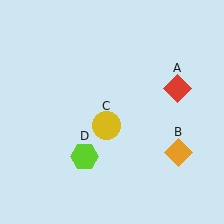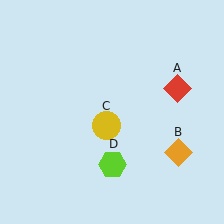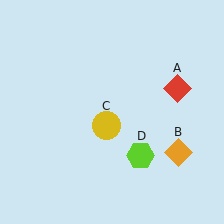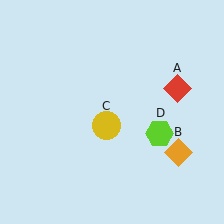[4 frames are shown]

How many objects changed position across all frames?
1 object changed position: lime hexagon (object D).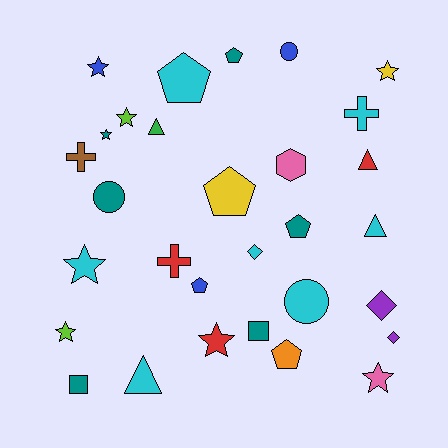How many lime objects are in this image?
There are 2 lime objects.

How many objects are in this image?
There are 30 objects.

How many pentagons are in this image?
There are 6 pentagons.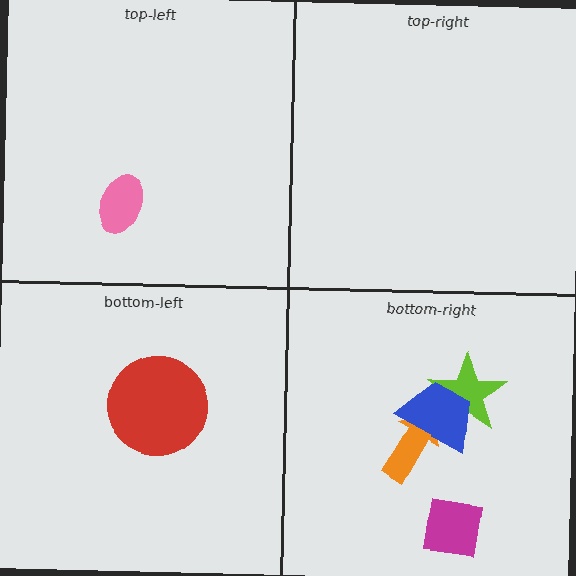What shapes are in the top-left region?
The pink ellipse.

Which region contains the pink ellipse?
The top-left region.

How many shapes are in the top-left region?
1.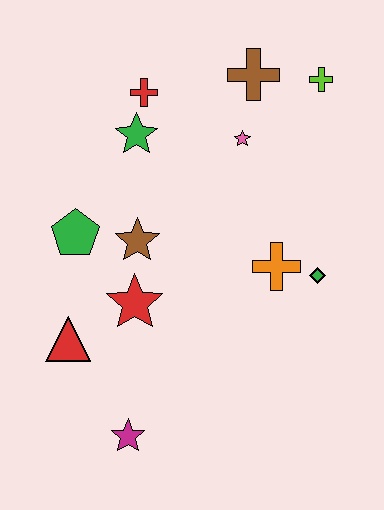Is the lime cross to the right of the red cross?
Yes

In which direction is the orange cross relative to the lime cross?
The orange cross is below the lime cross.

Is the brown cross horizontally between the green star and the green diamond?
Yes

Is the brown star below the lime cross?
Yes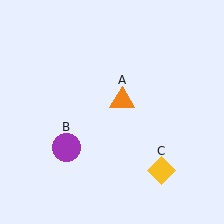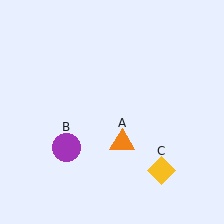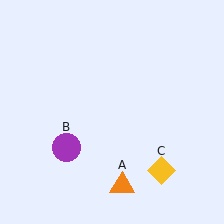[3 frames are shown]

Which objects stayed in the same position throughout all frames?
Purple circle (object B) and yellow diamond (object C) remained stationary.